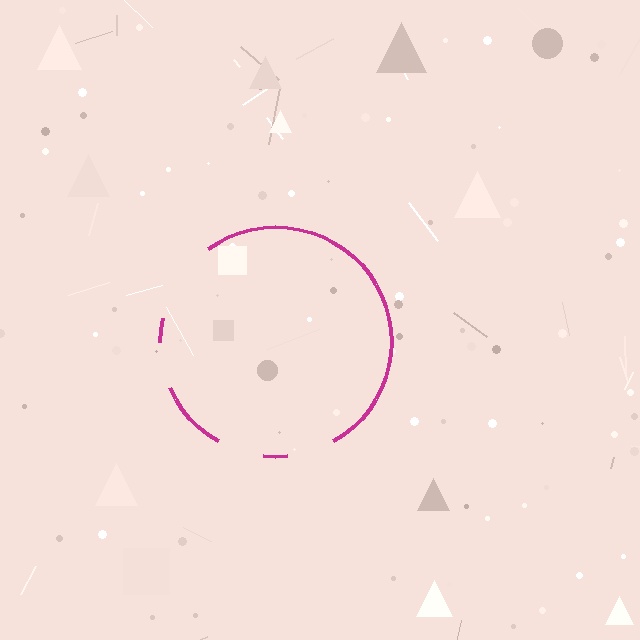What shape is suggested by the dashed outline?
The dashed outline suggests a circle.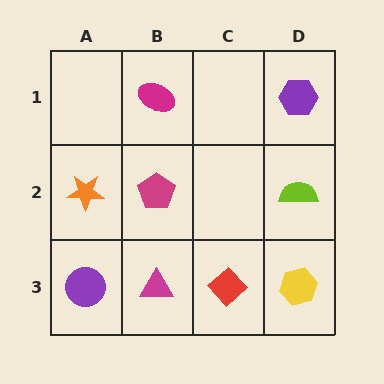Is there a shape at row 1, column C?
No, that cell is empty.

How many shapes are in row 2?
3 shapes.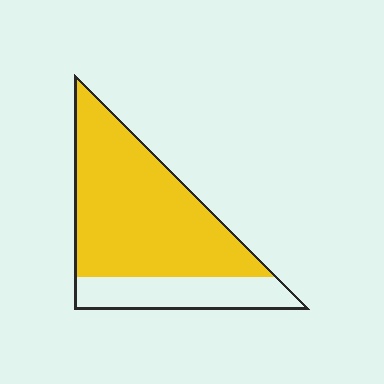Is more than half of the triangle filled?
Yes.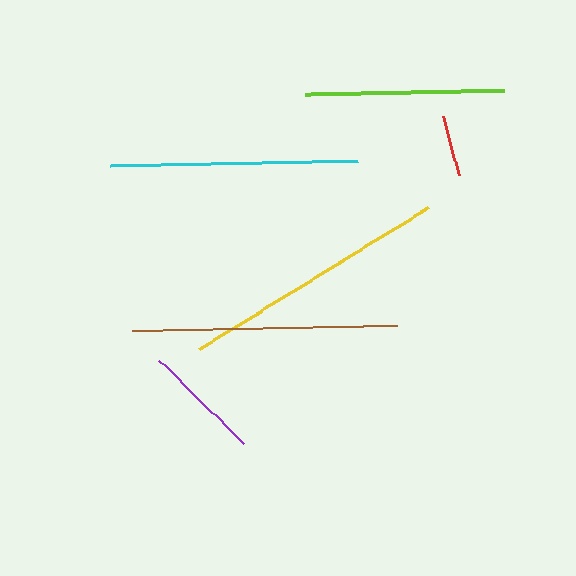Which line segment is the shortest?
The red line is the shortest at approximately 61 pixels.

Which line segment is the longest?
The yellow line is the longest at approximately 269 pixels.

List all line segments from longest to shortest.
From longest to shortest: yellow, brown, cyan, lime, purple, red.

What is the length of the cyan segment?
The cyan segment is approximately 249 pixels long.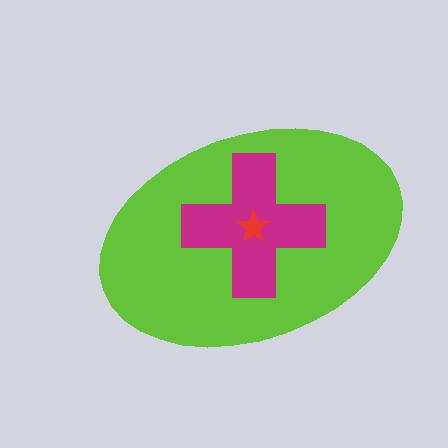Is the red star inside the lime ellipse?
Yes.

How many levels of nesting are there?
3.